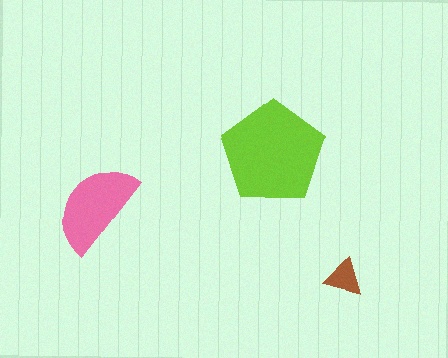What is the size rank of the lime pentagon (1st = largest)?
1st.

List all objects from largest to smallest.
The lime pentagon, the pink semicircle, the brown triangle.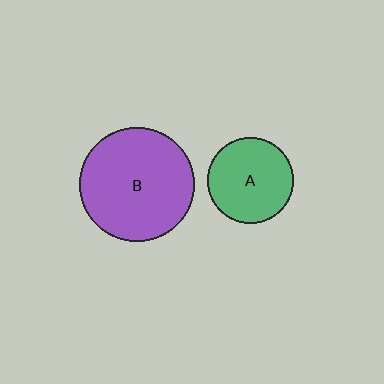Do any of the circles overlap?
No, none of the circles overlap.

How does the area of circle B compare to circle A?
Approximately 1.8 times.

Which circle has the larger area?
Circle B (purple).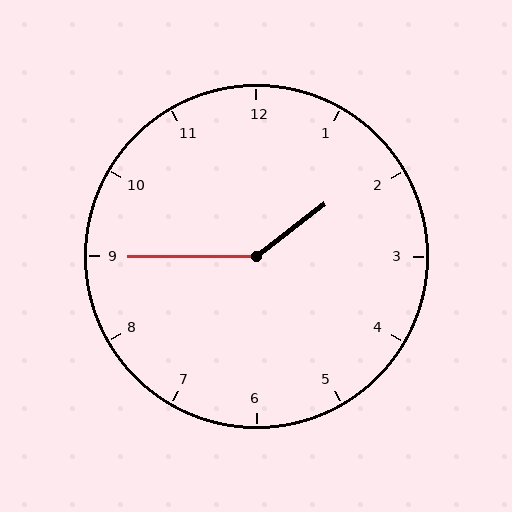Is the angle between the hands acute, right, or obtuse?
It is obtuse.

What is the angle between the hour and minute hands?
Approximately 142 degrees.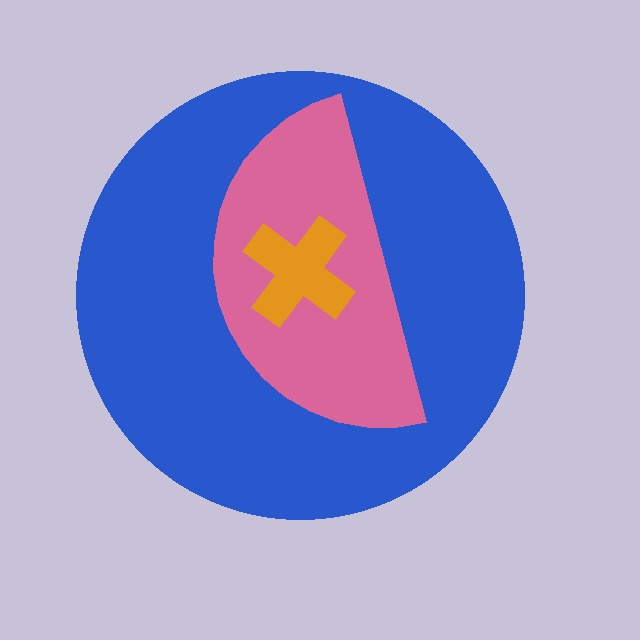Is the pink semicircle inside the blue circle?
Yes.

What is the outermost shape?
The blue circle.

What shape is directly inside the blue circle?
The pink semicircle.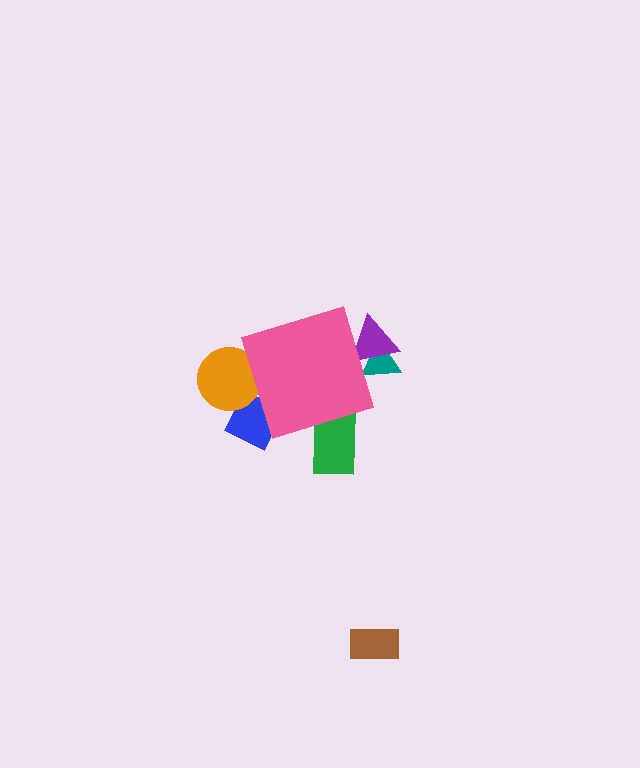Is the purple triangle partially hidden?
Yes, the purple triangle is partially hidden behind the pink diamond.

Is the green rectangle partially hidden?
Yes, the green rectangle is partially hidden behind the pink diamond.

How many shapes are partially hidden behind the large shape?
5 shapes are partially hidden.